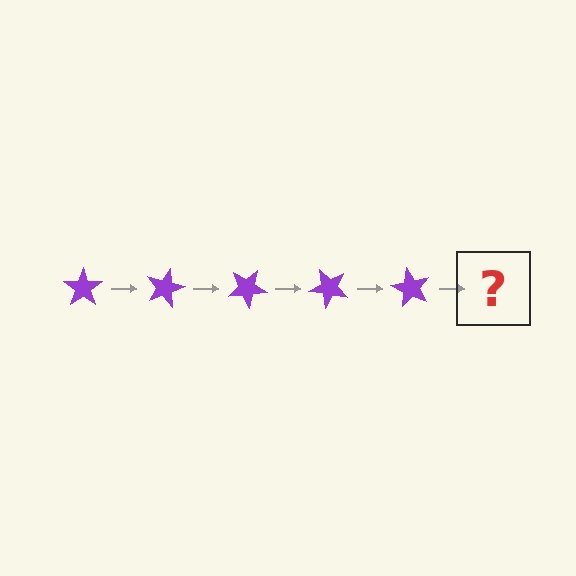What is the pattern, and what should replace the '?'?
The pattern is that the star rotates 15 degrees each step. The '?' should be a purple star rotated 75 degrees.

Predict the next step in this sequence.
The next step is a purple star rotated 75 degrees.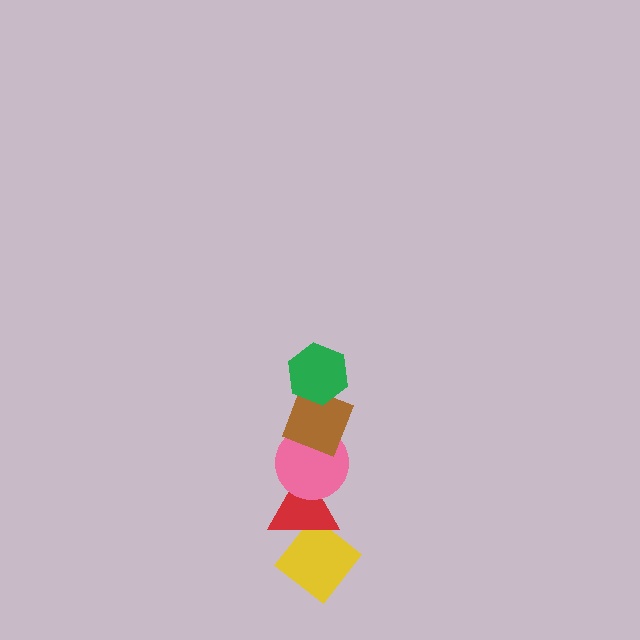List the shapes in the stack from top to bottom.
From top to bottom: the green hexagon, the brown diamond, the pink circle, the red triangle, the yellow diamond.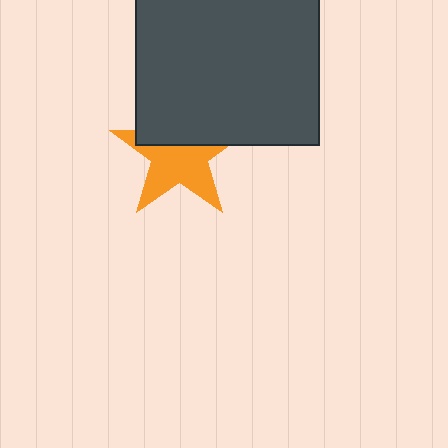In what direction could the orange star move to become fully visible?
The orange star could move down. That would shift it out from behind the dark gray square entirely.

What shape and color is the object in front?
The object in front is a dark gray square.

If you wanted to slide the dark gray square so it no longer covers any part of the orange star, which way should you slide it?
Slide it up — that is the most direct way to separate the two shapes.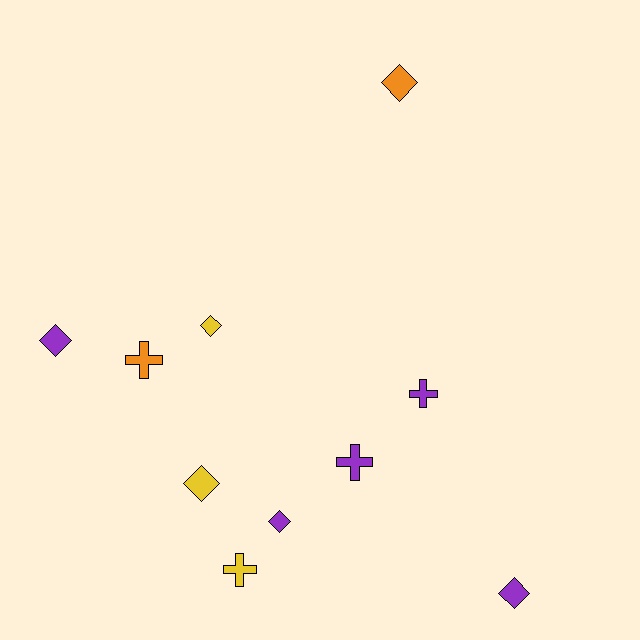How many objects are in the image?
There are 10 objects.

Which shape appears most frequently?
Diamond, with 6 objects.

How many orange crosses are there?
There is 1 orange cross.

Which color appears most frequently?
Purple, with 5 objects.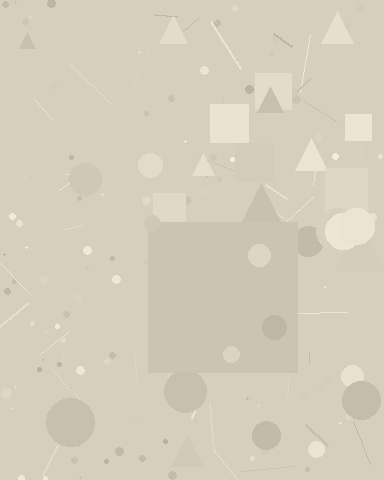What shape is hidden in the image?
A square is hidden in the image.